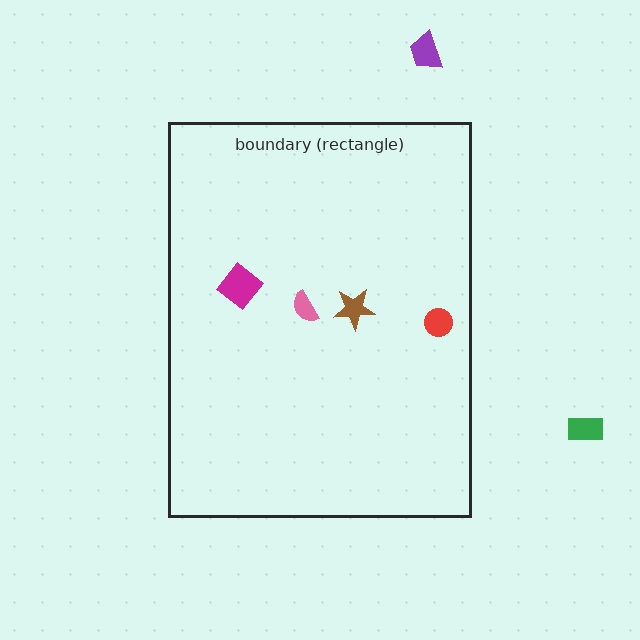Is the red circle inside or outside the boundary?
Inside.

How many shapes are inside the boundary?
4 inside, 2 outside.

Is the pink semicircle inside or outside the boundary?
Inside.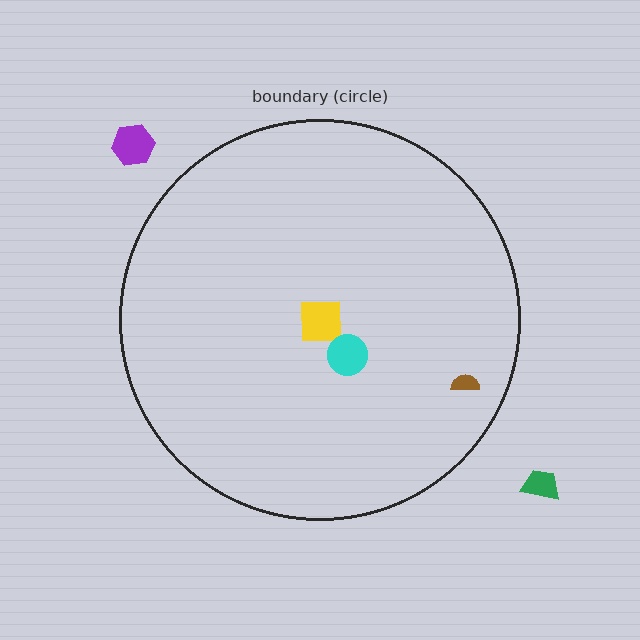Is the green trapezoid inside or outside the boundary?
Outside.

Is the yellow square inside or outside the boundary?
Inside.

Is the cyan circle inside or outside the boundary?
Inside.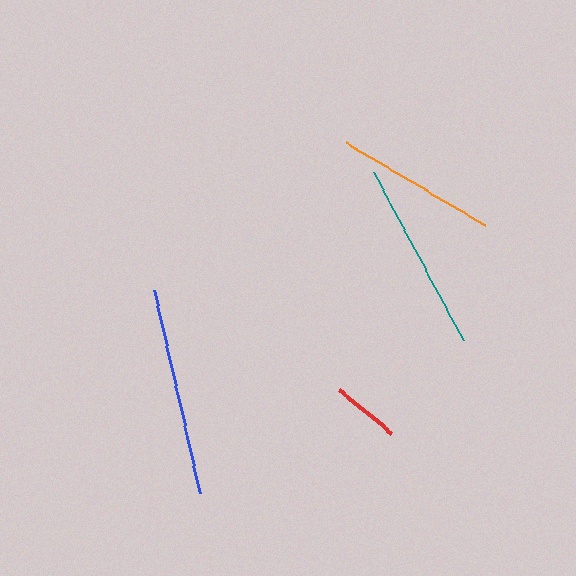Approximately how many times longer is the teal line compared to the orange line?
The teal line is approximately 1.2 times the length of the orange line.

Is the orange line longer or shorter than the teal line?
The teal line is longer than the orange line.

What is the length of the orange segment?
The orange segment is approximately 162 pixels long.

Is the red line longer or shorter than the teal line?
The teal line is longer than the red line.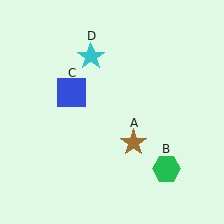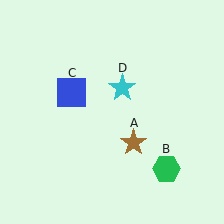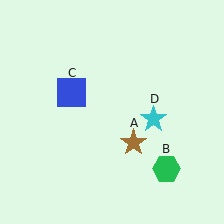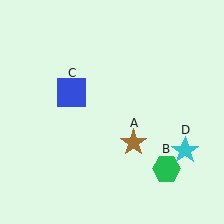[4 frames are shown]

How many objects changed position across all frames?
1 object changed position: cyan star (object D).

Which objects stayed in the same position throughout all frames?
Brown star (object A) and green hexagon (object B) and blue square (object C) remained stationary.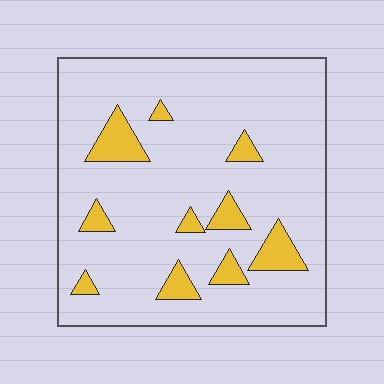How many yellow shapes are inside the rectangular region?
10.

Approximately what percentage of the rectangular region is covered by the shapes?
Approximately 10%.